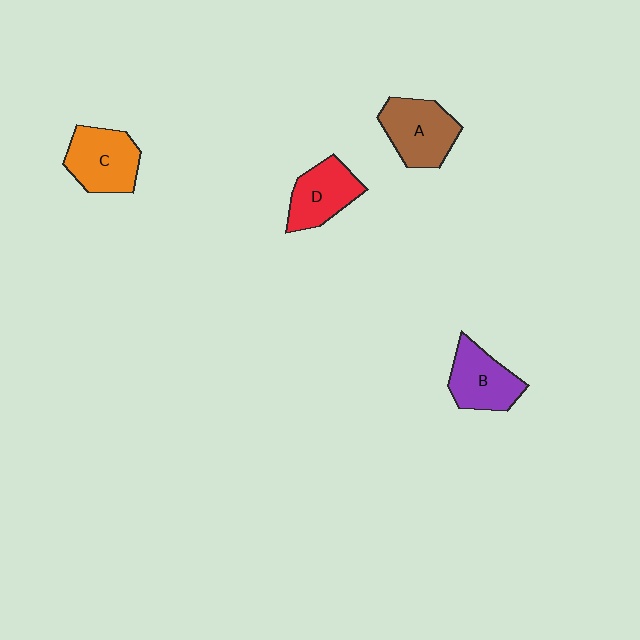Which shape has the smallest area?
Shape D (red).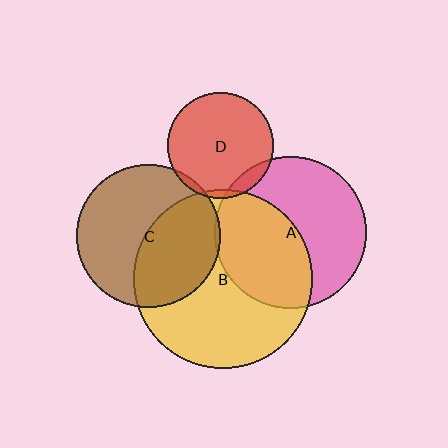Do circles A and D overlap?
Yes.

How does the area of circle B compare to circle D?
Approximately 2.9 times.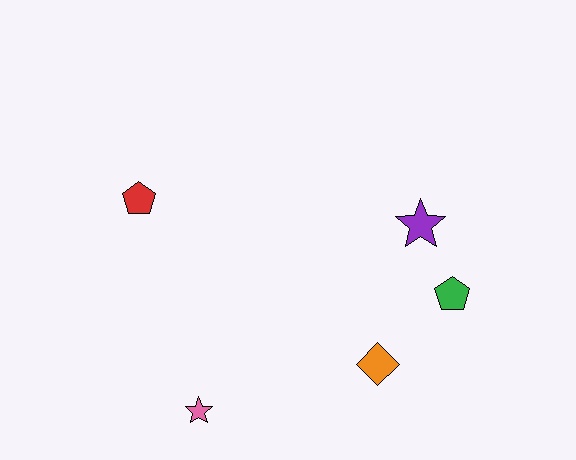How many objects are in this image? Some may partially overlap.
There are 5 objects.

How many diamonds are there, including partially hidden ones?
There is 1 diamond.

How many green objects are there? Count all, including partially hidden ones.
There is 1 green object.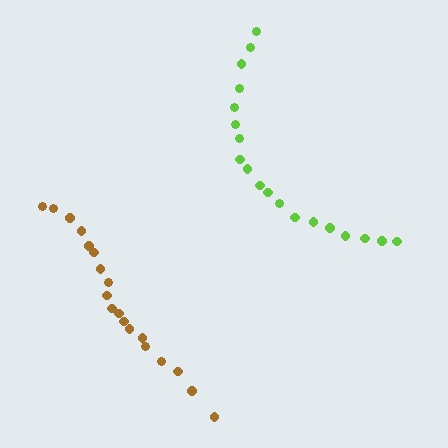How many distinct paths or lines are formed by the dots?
There are 2 distinct paths.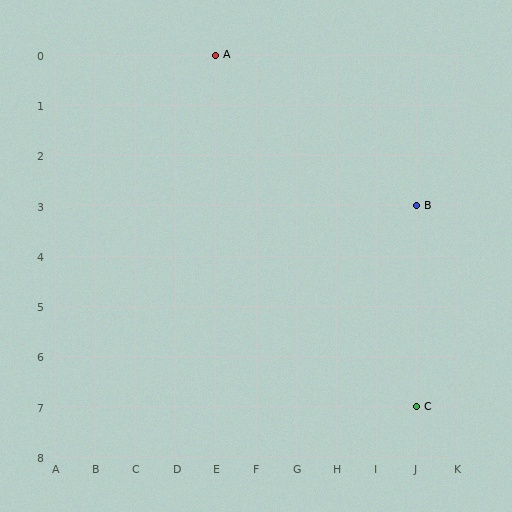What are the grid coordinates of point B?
Point B is at grid coordinates (J, 3).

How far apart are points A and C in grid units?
Points A and C are 5 columns and 7 rows apart (about 8.6 grid units diagonally).